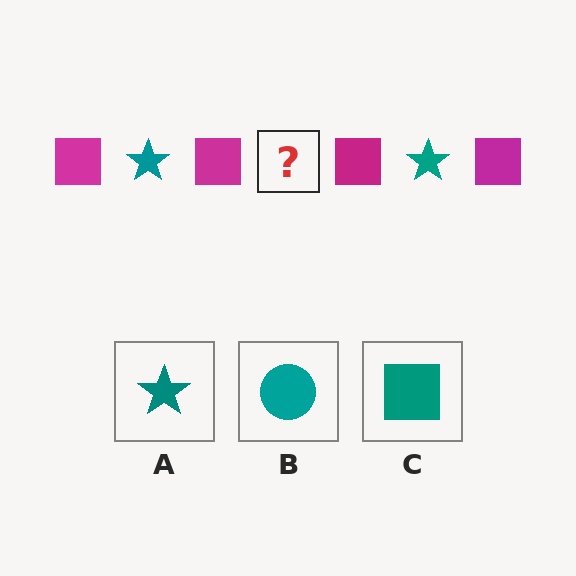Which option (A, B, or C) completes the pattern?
A.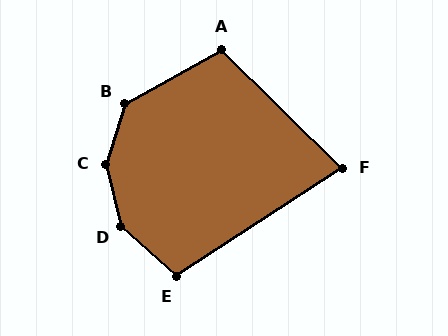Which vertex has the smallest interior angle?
F, at approximately 78 degrees.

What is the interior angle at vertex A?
Approximately 106 degrees (obtuse).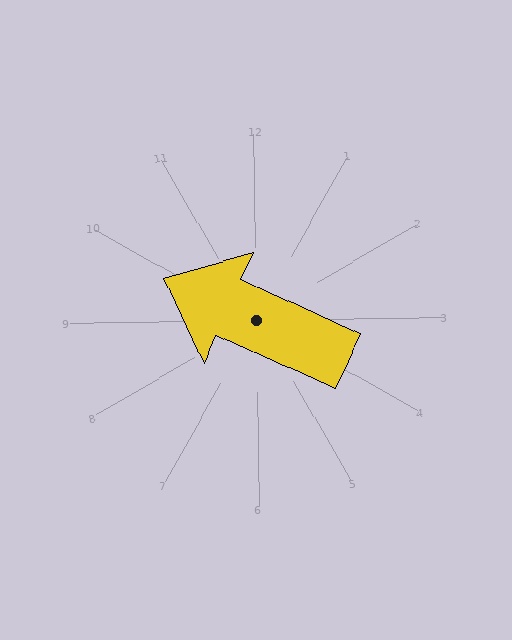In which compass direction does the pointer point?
Northwest.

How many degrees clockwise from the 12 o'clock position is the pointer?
Approximately 295 degrees.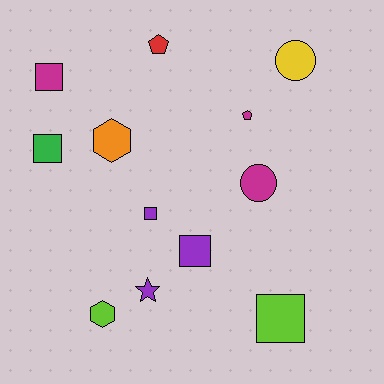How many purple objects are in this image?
There are 3 purple objects.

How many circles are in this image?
There are 2 circles.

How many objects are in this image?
There are 12 objects.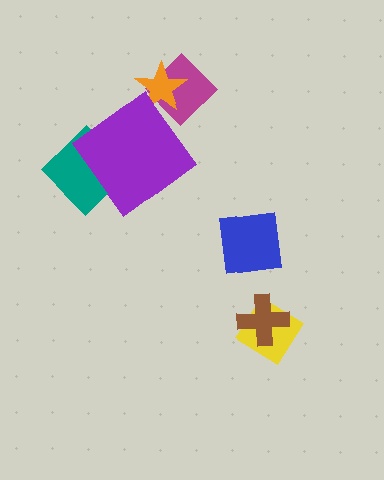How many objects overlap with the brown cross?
1 object overlaps with the brown cross.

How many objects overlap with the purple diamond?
1 object overlaps with the purple diamond.